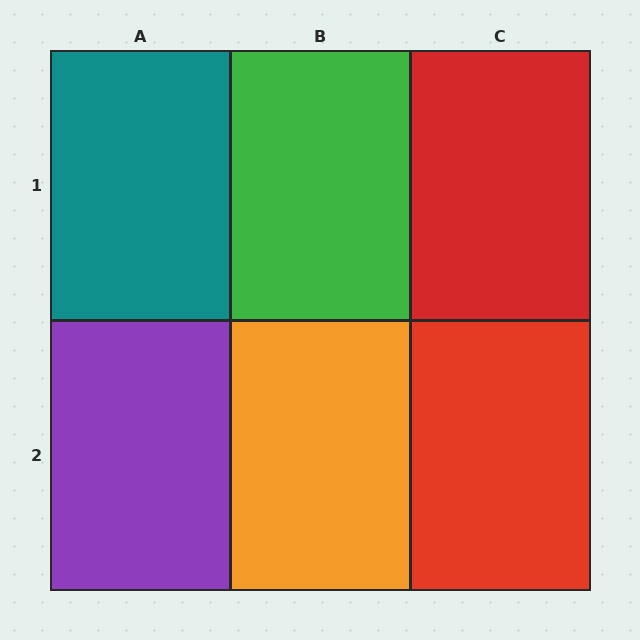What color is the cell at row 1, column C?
Red.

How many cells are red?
2 cells are red.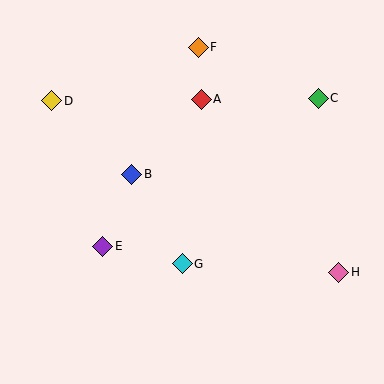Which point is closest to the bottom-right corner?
Point H is closest to the bottom-right corner.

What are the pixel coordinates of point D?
Point D is at (52, 101).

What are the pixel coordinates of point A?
Point A is at (201, 99).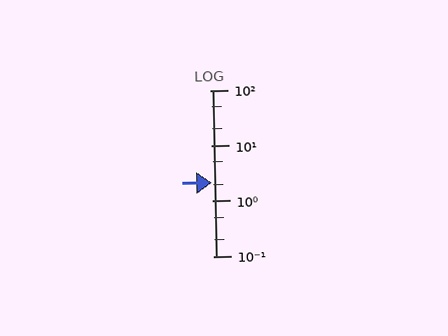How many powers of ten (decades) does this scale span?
The scale spans 3 decades, from 0.1 to 100.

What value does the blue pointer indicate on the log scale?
The pointer indicates approximately 2.1.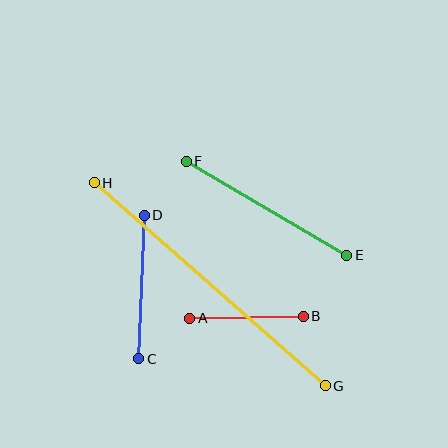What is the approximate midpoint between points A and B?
The midpoint is at approximately (246, 317) pixels.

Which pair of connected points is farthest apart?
Points G and H are farthest apart.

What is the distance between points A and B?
The distance is approximately 113 pixels.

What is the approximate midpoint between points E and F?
The midpoint is at approximately (267, 208) pixels.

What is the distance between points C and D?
The distance is approximately 144 pixels.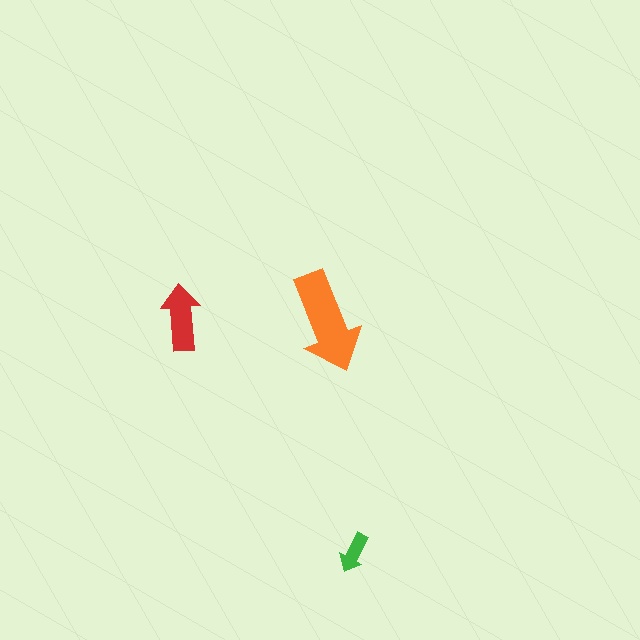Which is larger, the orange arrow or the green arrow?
The orange one.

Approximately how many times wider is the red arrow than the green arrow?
About 1.5 times wider.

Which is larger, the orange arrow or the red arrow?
The orange one.